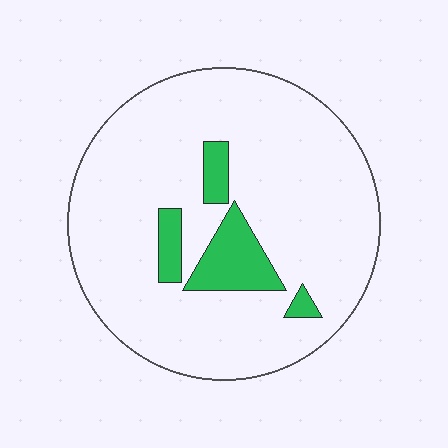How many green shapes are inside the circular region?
4.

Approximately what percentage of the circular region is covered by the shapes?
Approximately 10%.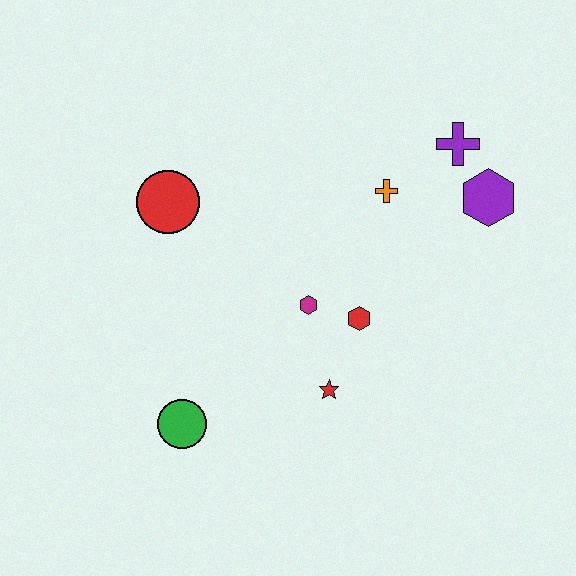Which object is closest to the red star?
The red hexagon is closest to the red star.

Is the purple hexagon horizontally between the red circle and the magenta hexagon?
No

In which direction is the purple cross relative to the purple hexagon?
The purple cross is above the purple hexagon.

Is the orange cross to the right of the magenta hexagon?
Yes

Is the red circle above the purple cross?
No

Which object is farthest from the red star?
The purple cross is farthest from the red star.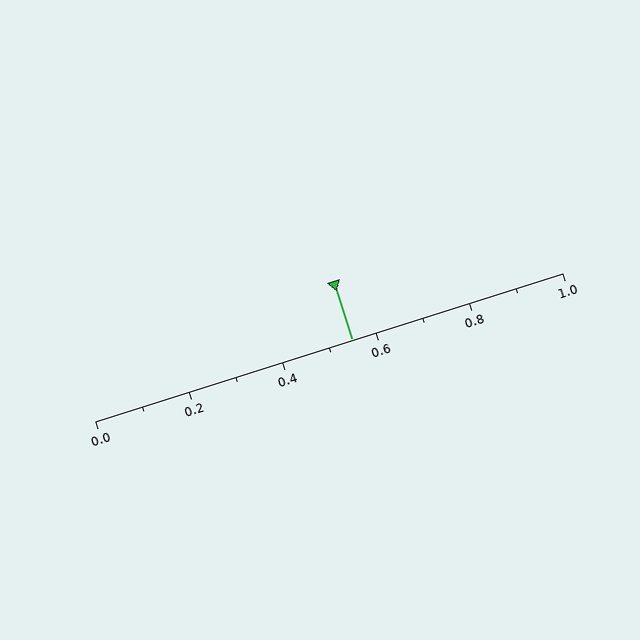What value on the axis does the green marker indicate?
The marker indicates approximately 0.55.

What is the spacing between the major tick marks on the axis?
The major ticks are spaced 0.2 apart.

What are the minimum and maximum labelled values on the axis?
The axis runs from 0.0 to 1.0.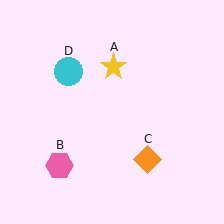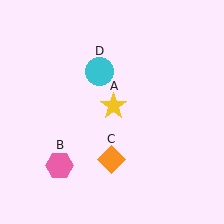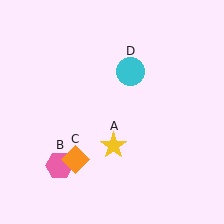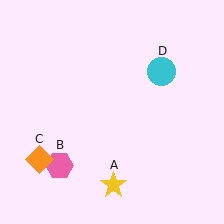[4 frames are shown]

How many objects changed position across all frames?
3 objects changed position: yellow star (object A), orange diamond (object C), cyan circle (object D).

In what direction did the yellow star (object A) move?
The yellow star (object A) moved down.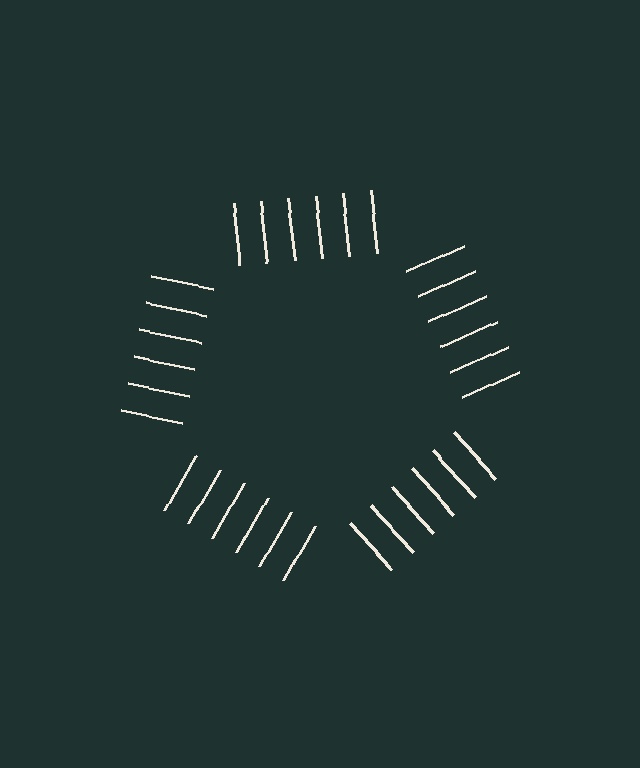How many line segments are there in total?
30 — 6 along each of the 5 edges.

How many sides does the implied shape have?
5 sides — the line-ends trace a pentagon.